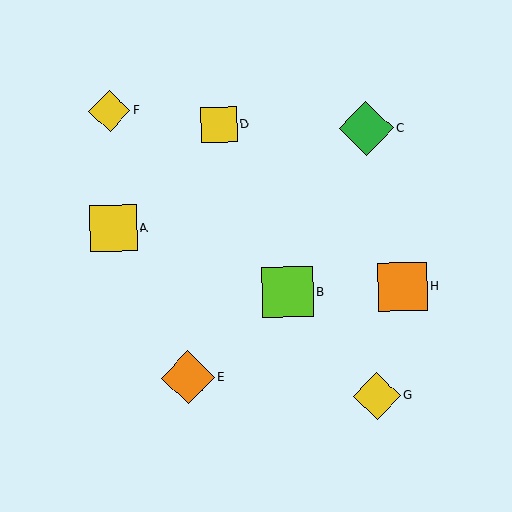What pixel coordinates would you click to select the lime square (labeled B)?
Click at (288, 292) to select the lime square B.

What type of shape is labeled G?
Shape G is a yellow diamond.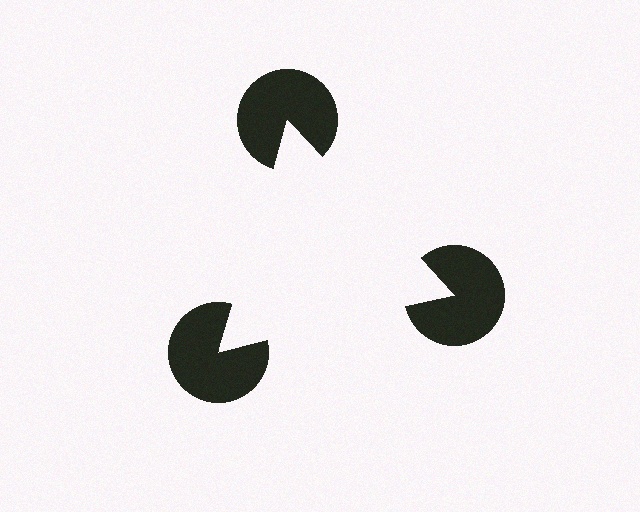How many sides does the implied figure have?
3 sides.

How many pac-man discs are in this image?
There are 3 — one at each vertex of the illusory triangle.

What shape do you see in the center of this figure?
An illusory triangle — its edges are inferred from the aligned wedge cuts in the pac-man discs, not physically drawn.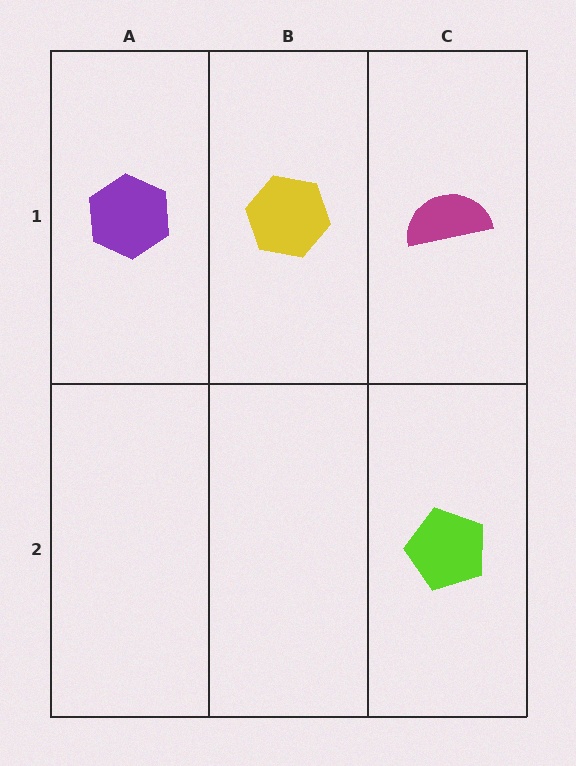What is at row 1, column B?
A yellow hexagon.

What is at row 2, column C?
A lime pentagon.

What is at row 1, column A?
A purple hexagon.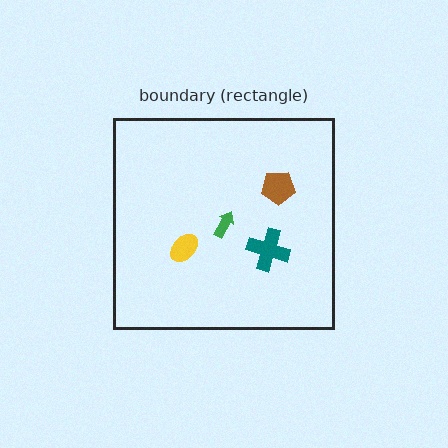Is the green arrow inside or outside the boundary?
Inside.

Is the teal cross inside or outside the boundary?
Inside.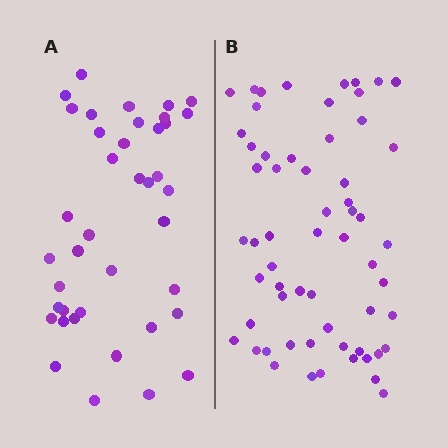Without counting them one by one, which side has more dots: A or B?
Region B (the right region) has more dots.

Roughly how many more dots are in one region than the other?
Region B has approximately 20 more dots than region A.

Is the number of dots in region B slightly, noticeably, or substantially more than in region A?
Region B has substantially more. The ratio is roughly 1.5 to 1.